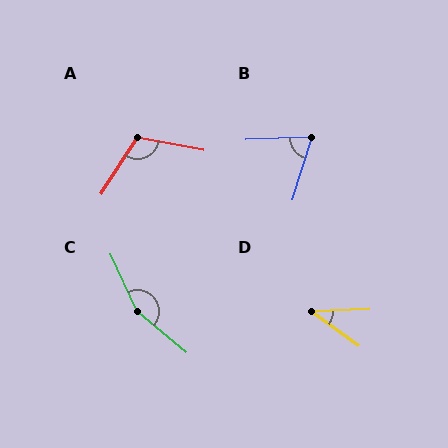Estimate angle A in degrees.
Approximately 112 degrees.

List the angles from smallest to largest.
D (38°), B (70°), A (112°), C (155°).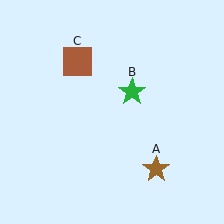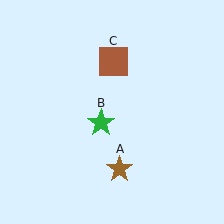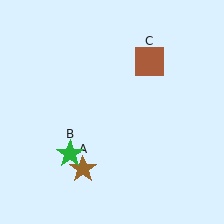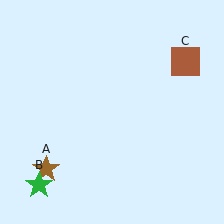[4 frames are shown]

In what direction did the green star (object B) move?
The green star (object B) moved down and to the left.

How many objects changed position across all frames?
3 objects changed position: brown star (object A), green star (object B), brown square (object C).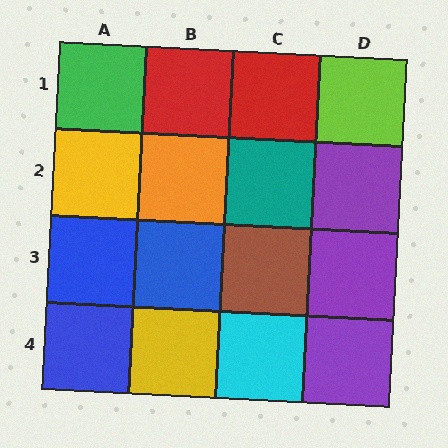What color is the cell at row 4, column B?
Yellow.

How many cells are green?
1 cell is green.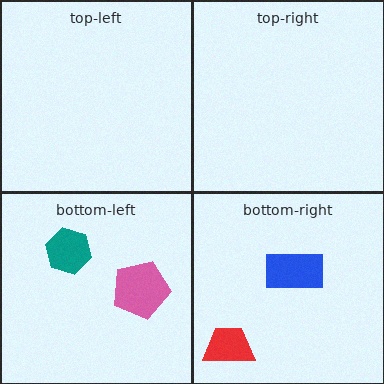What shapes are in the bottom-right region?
The red trapezoid, the blue rectangle.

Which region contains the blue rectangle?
The bottom-right region.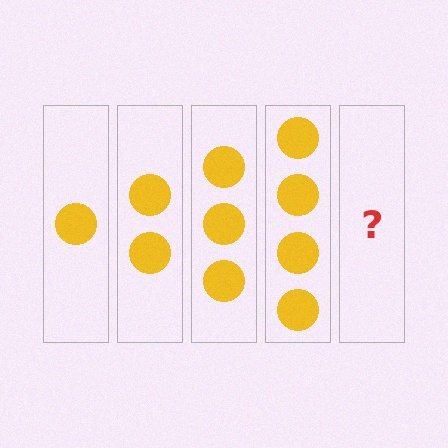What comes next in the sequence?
The next element should be 5 circles.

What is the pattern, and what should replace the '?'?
The pattern is that each step adds one more circle. The '?' should be 5 circles.